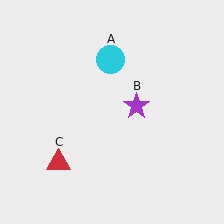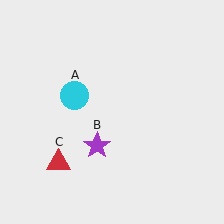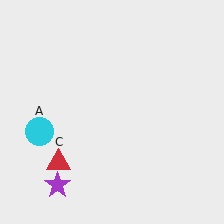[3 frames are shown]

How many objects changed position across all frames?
2 objects changed position: cyan circle (object A), purple star (object B).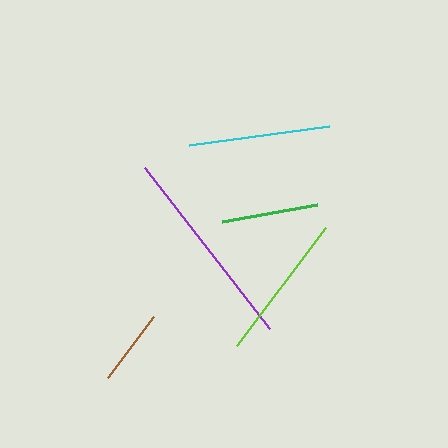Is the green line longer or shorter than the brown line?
The green line is longer than the brown line.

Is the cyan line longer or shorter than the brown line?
The cyan line is longer than the brown line.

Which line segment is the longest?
The purple line is the longest at approximately 204 pixels.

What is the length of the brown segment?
The brown segment is approximately 76 pixels long.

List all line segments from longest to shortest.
From longest to shortest: purple, lime, cyan, green, brown.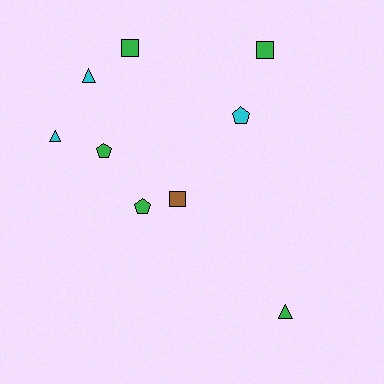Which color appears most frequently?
Green, with 5 objects.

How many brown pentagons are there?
There are no brown pentagons.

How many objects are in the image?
There are 9 objects.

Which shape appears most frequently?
Triangle, with 3 objects.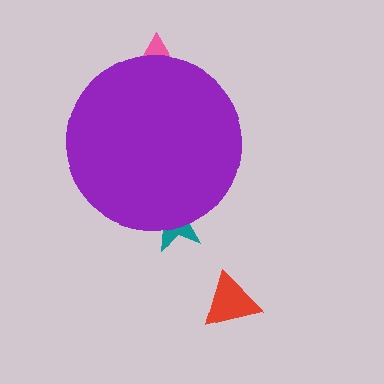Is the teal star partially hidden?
Yes, the teal star is partially hidden behind the purple circle.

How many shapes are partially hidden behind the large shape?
2 shapes are partially hidden.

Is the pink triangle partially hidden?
Yes, the pink triangle is partially hidden behind the purple circle.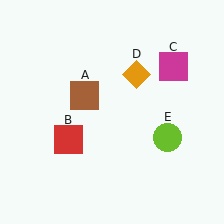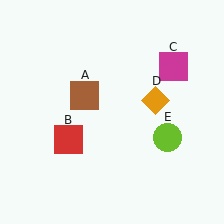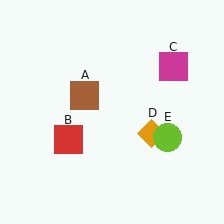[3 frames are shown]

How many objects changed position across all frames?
1 object changed position: orange diamond (object D).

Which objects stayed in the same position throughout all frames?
Brown square (object A) and red square (object B) and magenta square (object C) and lime circle (object E) remained stationary.